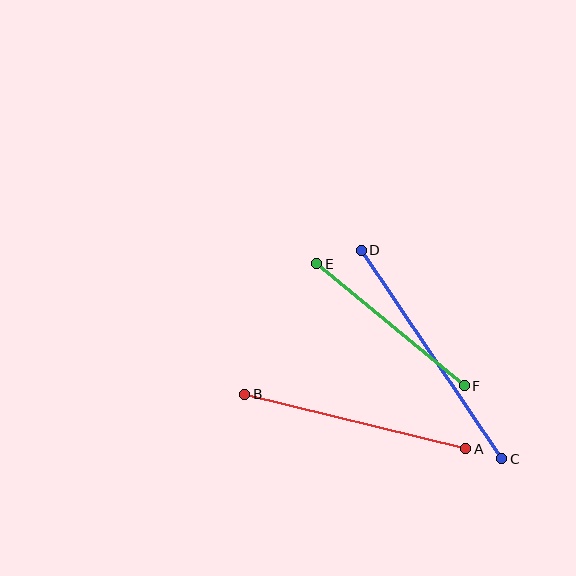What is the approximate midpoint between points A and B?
The midpoint is at approximately (355, 422) pixels.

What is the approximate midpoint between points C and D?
The midpoint is at approximately (431, 354) pixels.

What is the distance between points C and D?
The distance is approximately 252 pixels.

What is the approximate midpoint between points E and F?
The midpoint is at approximately (390, 325) pixels.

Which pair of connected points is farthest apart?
Points C and D are farthest apart.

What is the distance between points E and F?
The distance is approximately 191 pixels.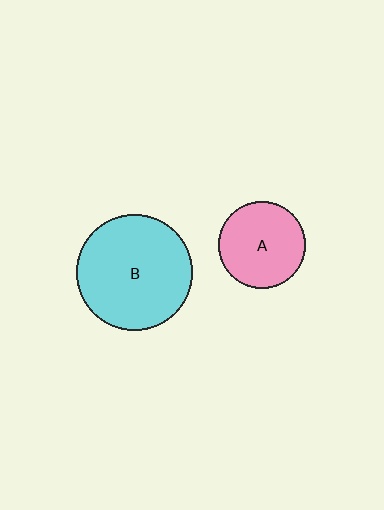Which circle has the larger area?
Circle B (cyan).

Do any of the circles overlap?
No, none of the circles overlap.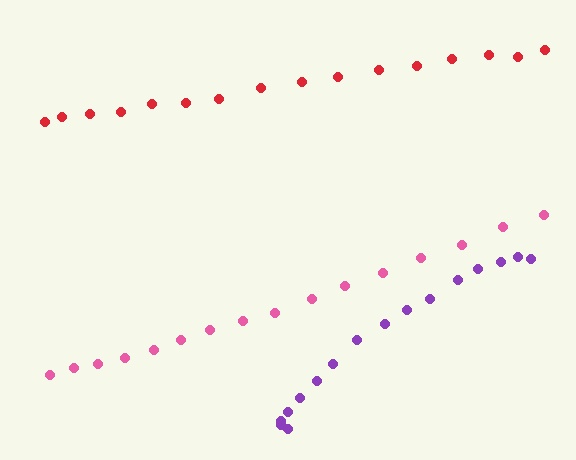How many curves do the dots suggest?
There are 3 distinct paths.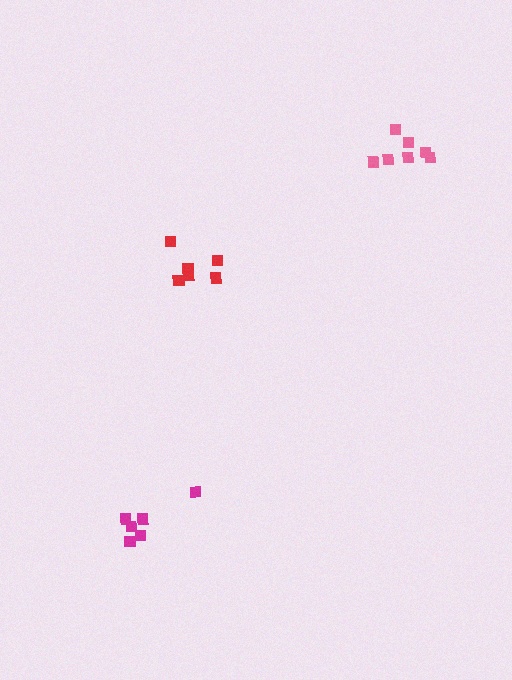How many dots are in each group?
Group 1: 6 dots, Group 2: 6 dots, Group 3: 7 dots (19 total).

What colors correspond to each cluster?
The clusters are colored: magenta, red, pink.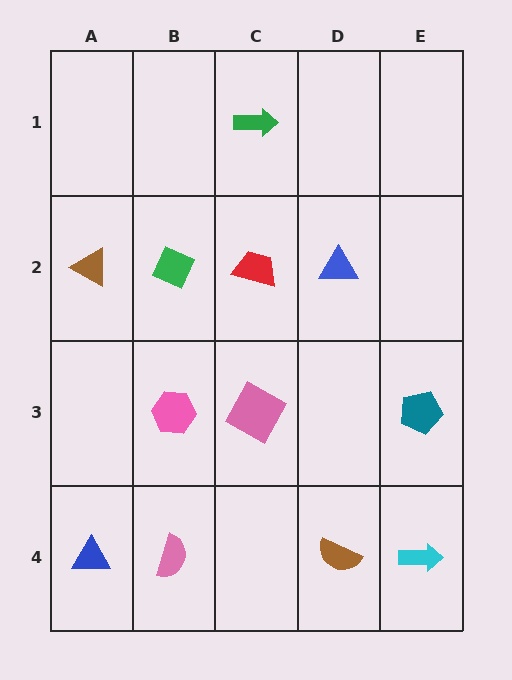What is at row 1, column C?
A green arrow.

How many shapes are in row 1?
1 shape.